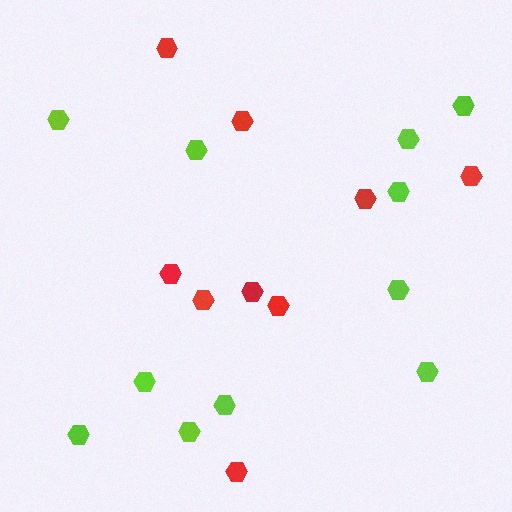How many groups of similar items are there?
There are 2 groups: one group of red hexagons (9) and one group of lime hexagons (11).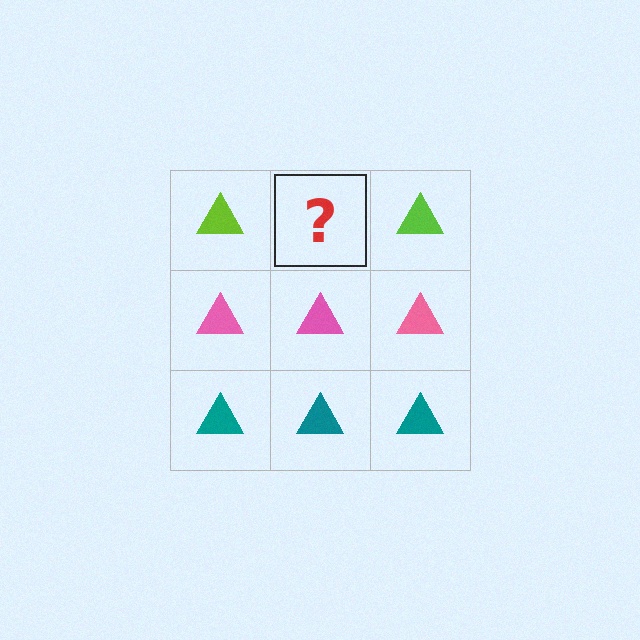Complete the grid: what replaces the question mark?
The question mark should be replaced with a lime triangle.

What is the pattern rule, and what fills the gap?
The rule is that each row has a consistent color. The gap should be filled with a lime triangle.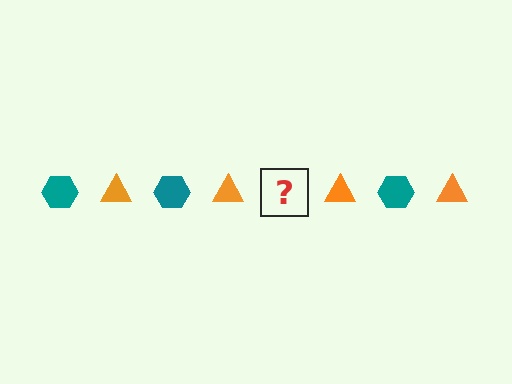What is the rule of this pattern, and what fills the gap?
The rule is that the pattern alternates between teal hexagon and orange triangle. The gap should be filled with a teal hexagon.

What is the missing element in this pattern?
The missing element is a teal hexagon.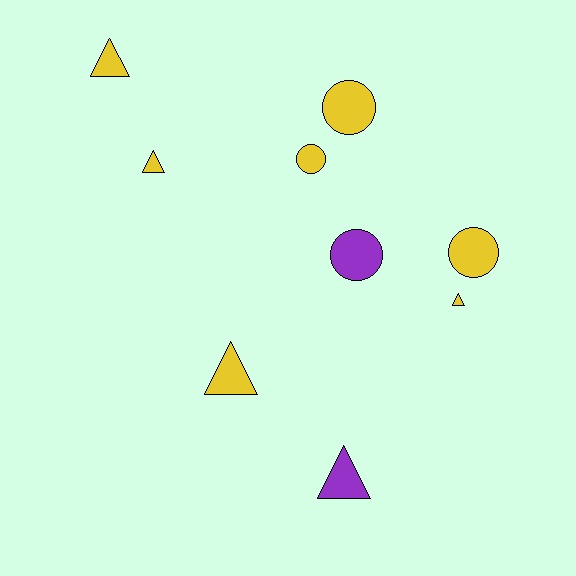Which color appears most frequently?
Yellow, with 7 objects.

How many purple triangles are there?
There is 1 purple triangle.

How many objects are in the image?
There are 9 objects.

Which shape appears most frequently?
Triangle, with 5 objects.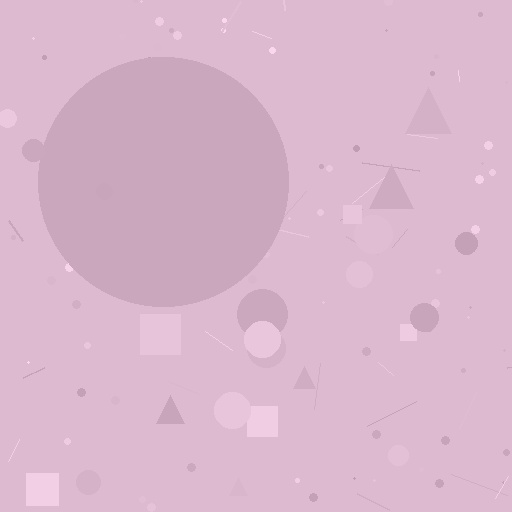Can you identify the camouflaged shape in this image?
The camouflaged shape is a circle.